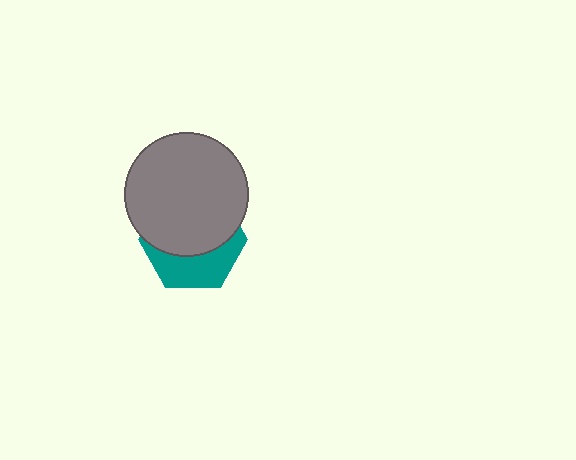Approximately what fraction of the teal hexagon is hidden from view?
Roughly 61% of the teal hexagon is hidden behind the gray circle.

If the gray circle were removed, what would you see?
You would see the complete teal hexagon.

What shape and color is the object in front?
The object in front is a gray circle.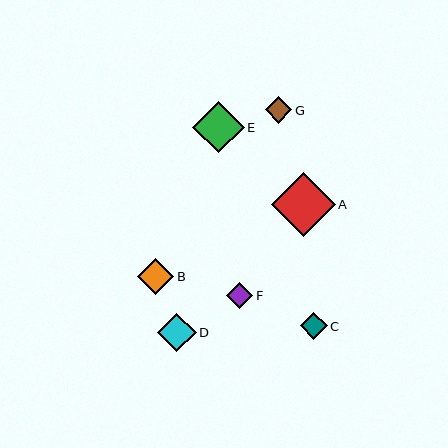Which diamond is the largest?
Diamond A is the largest with a size of approximately 64 pixels.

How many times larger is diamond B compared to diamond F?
Diamond B is approximately 1.4 times the size of diamond F.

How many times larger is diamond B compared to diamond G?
Diamond B is approximately 1.4 times the size of diamond G.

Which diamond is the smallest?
Diamond G is the smallest with a size of approximately 26 pixels.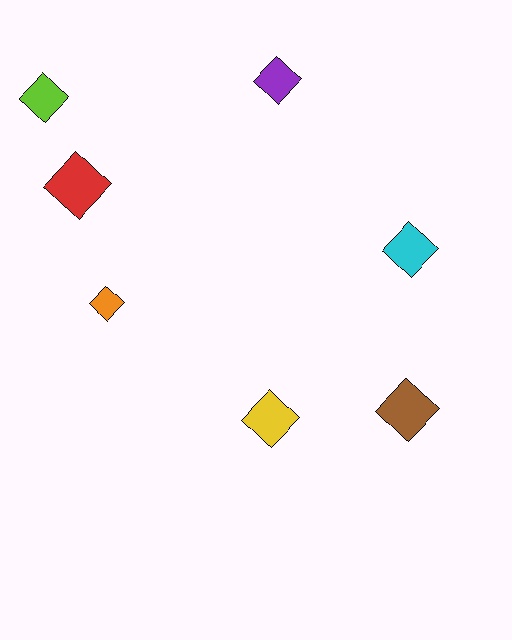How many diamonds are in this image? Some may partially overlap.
There are 7 diamonds.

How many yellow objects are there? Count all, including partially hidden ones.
There is 1 yellow object.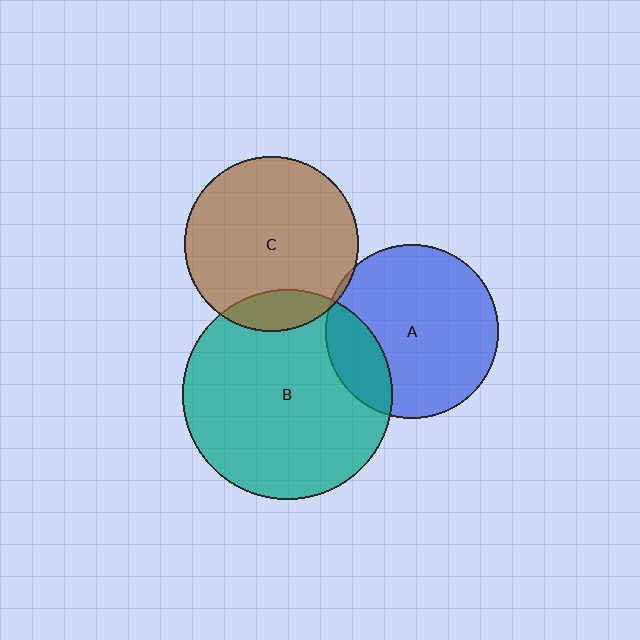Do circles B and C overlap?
Yes.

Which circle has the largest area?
Circle B (teal).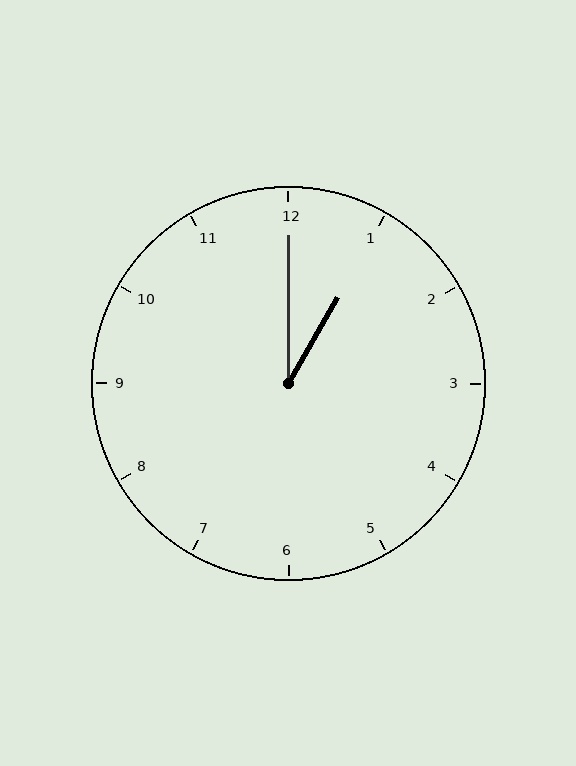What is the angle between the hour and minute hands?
Approximately 30 degrees.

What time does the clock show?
1:00.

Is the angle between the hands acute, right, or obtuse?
It is acute.